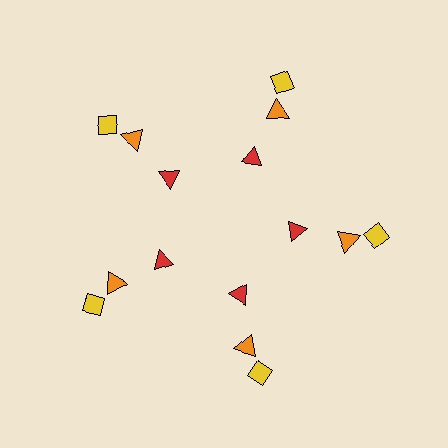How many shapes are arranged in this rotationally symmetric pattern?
There are 15 shapes, arranged in 5 groups of 3.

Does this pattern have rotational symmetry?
Yes, this pattern has 5-fold rotational symmetry. It looks the same after rotating 72 degrees around the center.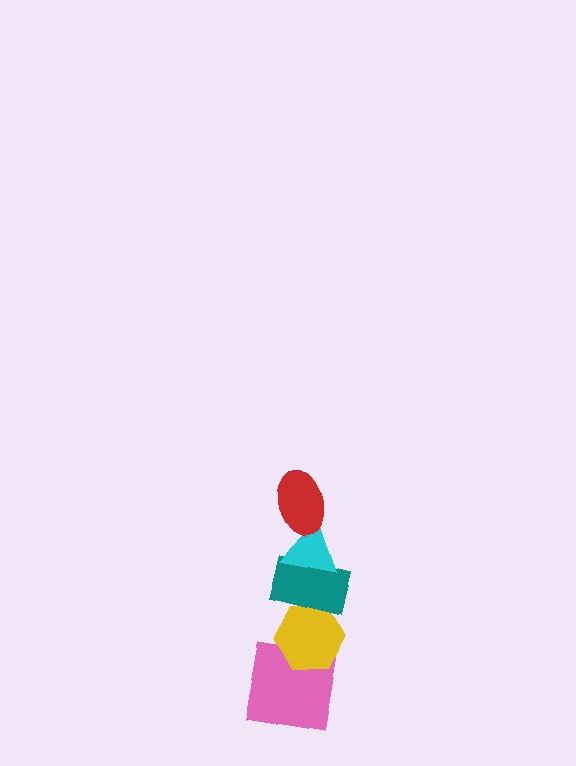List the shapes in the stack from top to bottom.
From top to bottom: the red ellipse, the cyan triangle, the teal rectangle, the yellow hexagon, the pink square.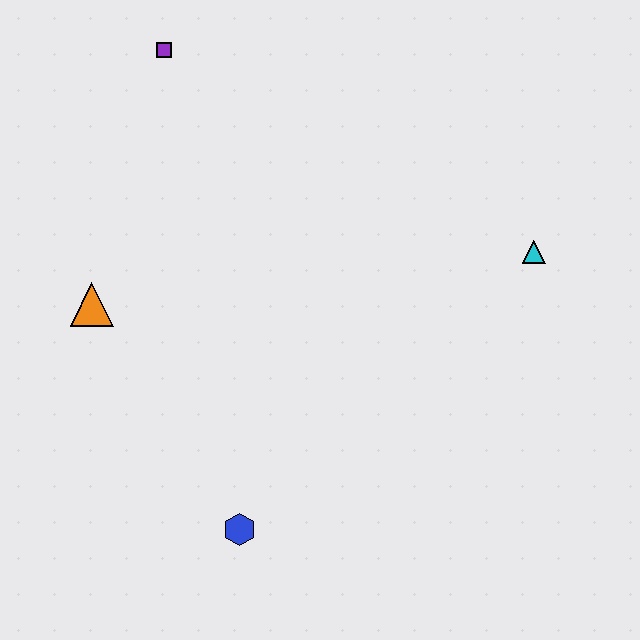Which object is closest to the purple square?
The orange triangle is closest to the purple square.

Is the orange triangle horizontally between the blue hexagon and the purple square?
No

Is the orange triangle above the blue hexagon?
Yes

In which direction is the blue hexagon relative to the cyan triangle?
The blue hexagon is to the left of the cyan triangle.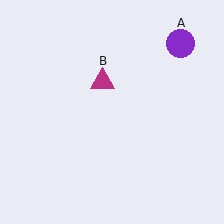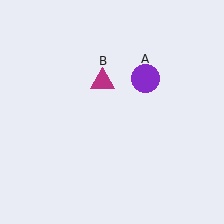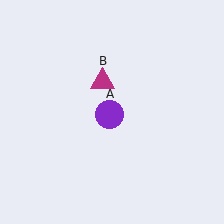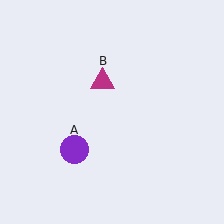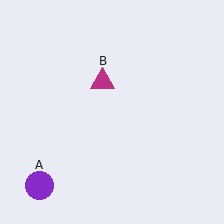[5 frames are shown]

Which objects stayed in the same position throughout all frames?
Magenta triangle (object B) remained stationary.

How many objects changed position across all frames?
1 object changed position: purple circle (object A).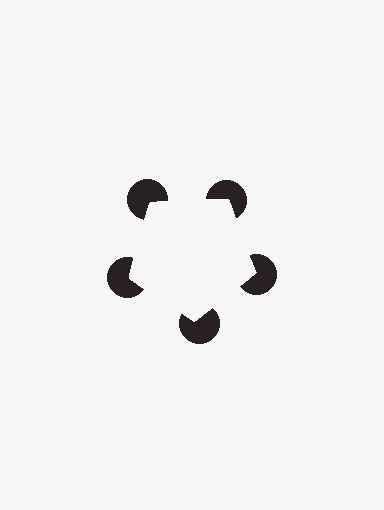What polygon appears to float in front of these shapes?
An illusory pentagon — its edges are inferred from the aligned wedge cuts in the pac-man discs, not physically drawn.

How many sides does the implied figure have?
5 sides.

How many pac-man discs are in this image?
There are 5 — one at each vertex of the illusory pentagon.